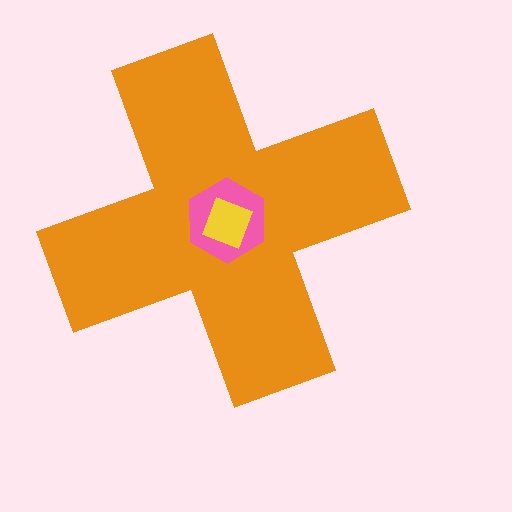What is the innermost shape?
The yellow square.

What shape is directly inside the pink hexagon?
The yellow square.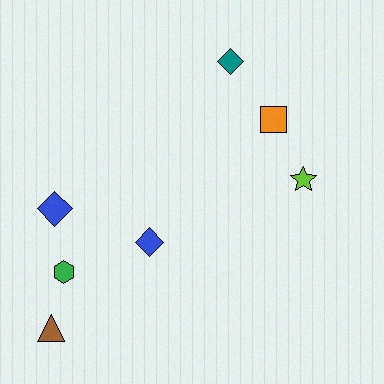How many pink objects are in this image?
There are no pink objects.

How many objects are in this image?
There are 7 objects.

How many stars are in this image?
There is 1 star.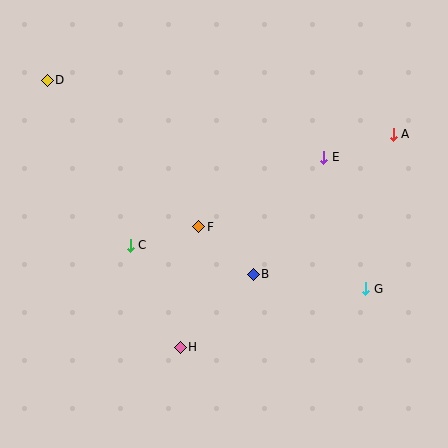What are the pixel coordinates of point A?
Point A is at (393, 134).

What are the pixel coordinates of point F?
Point F is at (199, 227).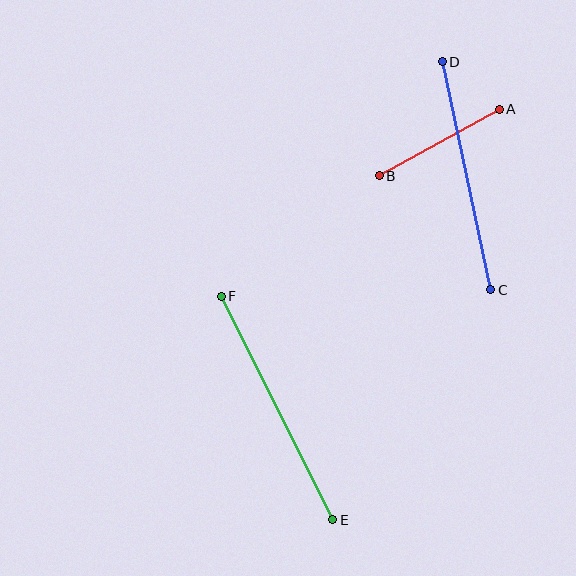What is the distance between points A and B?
The distance is approximately 137 pixels.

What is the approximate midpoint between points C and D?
The midpoint is at approximately (467, 176) pixels.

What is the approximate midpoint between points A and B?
The midpoint is at approximately (439, 142) pixels.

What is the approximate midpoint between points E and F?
The midpoint is at approximately (277, 408) pixels.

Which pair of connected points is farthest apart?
Points E and F are farthest apart.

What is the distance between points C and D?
The distance is approximately 233 pixels.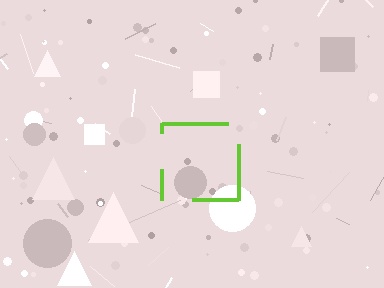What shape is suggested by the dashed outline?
The dashed outline suggests a square.